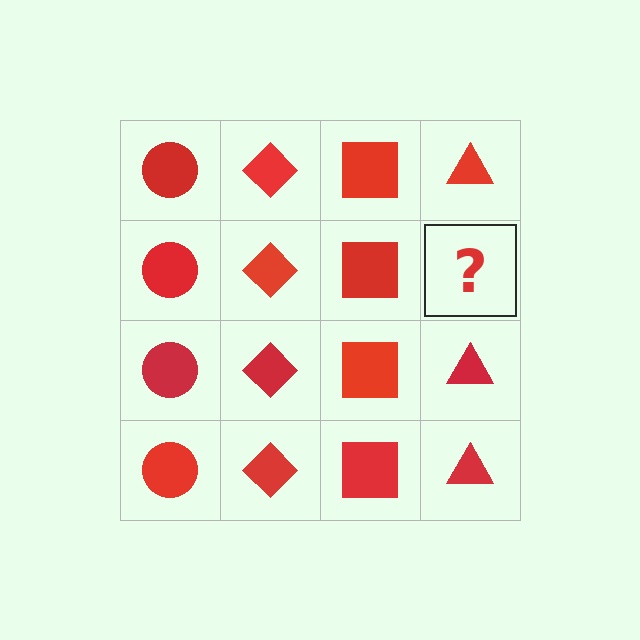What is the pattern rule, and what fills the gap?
The rule is that each column has a consistent shape. The gap should be filled with a red triangle.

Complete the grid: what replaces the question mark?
The question mark should be replaced with a red triangle.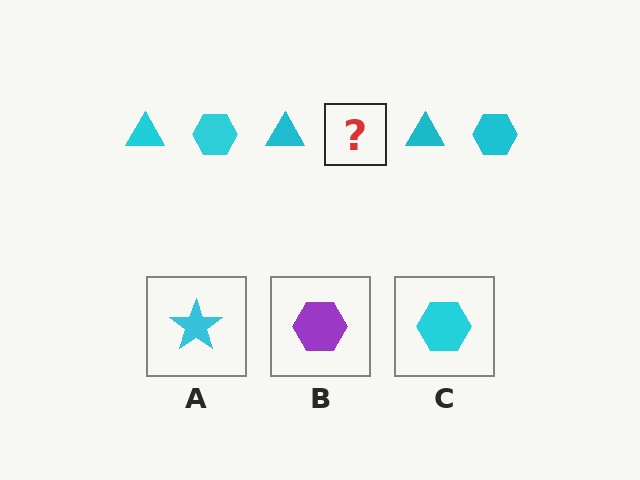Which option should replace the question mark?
Option C.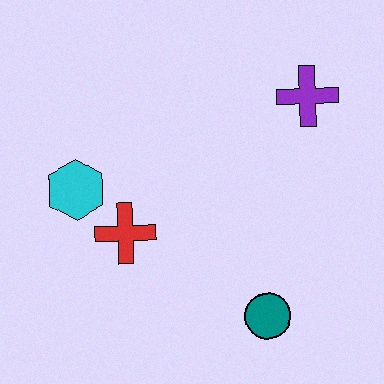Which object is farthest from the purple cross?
The cyan hexagon is farthest from the purple cross.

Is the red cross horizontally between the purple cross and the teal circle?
No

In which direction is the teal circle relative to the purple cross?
The teal circle is below the purple cross.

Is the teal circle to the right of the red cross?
Yes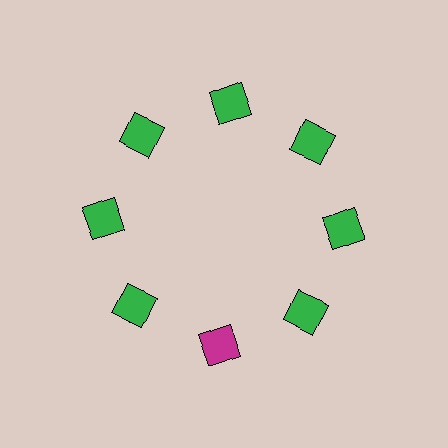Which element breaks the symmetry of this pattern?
The magenta square at roughly the 6 o'clock position breaks the symmetry. All other shapes are green squares.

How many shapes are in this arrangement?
There are 8 shapes arranged in a ring pattern.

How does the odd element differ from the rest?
It has a different color: magenta instead of green.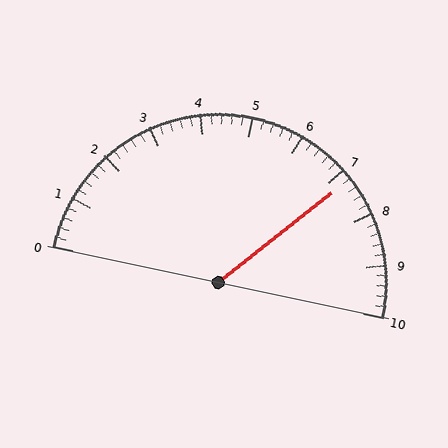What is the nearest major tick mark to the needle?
The nearest major tick mark is 7.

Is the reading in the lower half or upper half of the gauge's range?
The reading is in the upper half of the range (0 to 10).